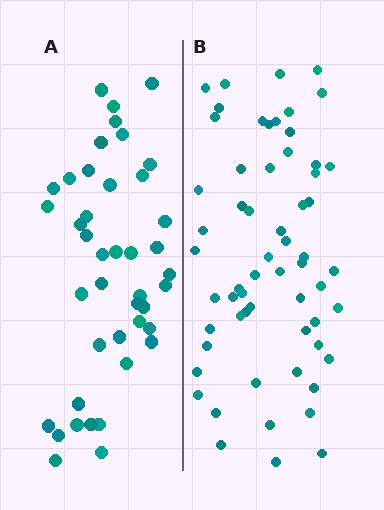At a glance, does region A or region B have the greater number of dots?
Region B (the right region) has more dots.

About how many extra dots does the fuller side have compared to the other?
Region B has approximately 20 more dots than region A.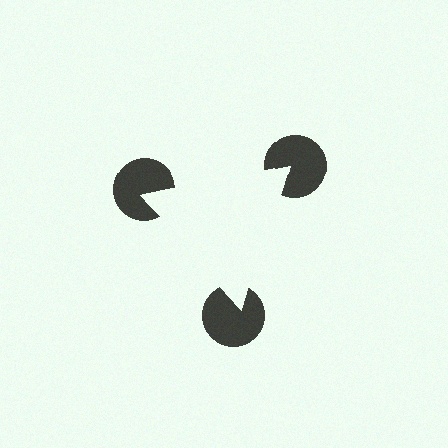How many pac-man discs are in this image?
There are 3 — one at each vertex of the illusory triangle.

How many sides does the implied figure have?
3 sides.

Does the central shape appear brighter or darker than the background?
It typically appears slightly brighter than the background, even though no actual brightness change is drawn.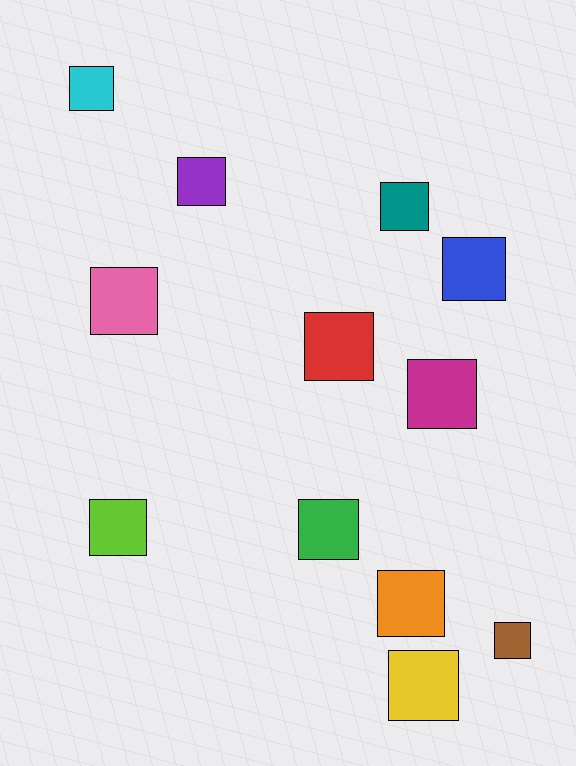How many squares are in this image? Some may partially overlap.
There are 12 squares.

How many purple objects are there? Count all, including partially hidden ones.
There is 1 purple object.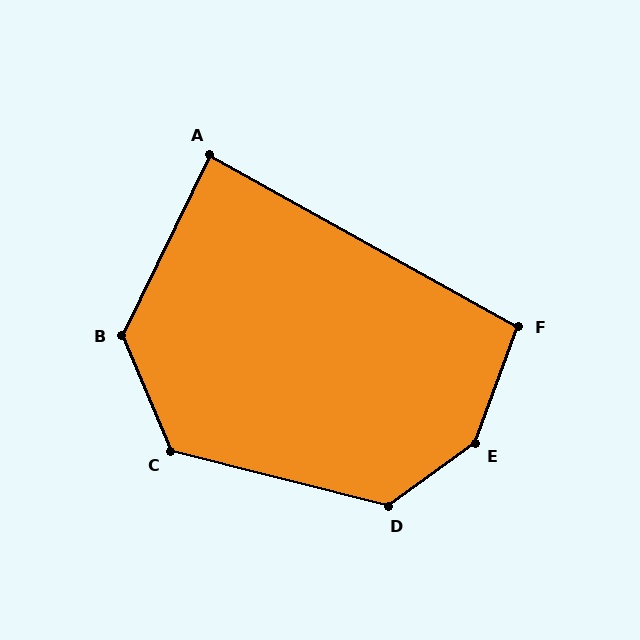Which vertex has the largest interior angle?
E, at approximately 146 degrees.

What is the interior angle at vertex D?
Approximately 130 degrees (obtuse).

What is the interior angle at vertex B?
Approximately 131 degrees (obtuse).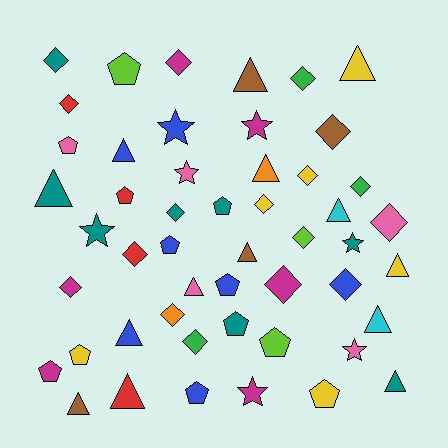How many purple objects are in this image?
There are no purple objects.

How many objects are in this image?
There are 50 objects.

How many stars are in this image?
There are 7 stars.